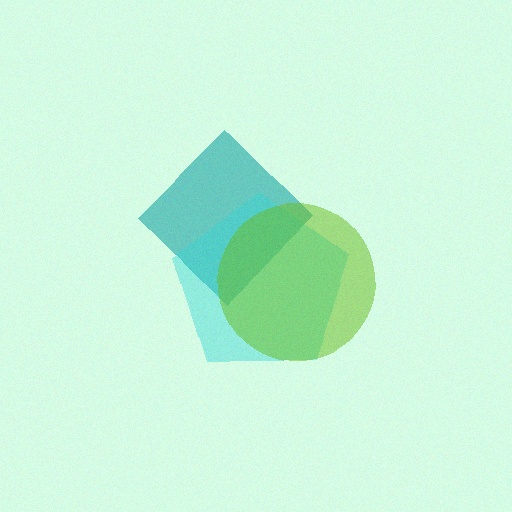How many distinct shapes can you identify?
There are 3 distinct shapes: a teal diamond, a cyan pentagon, a lime circle.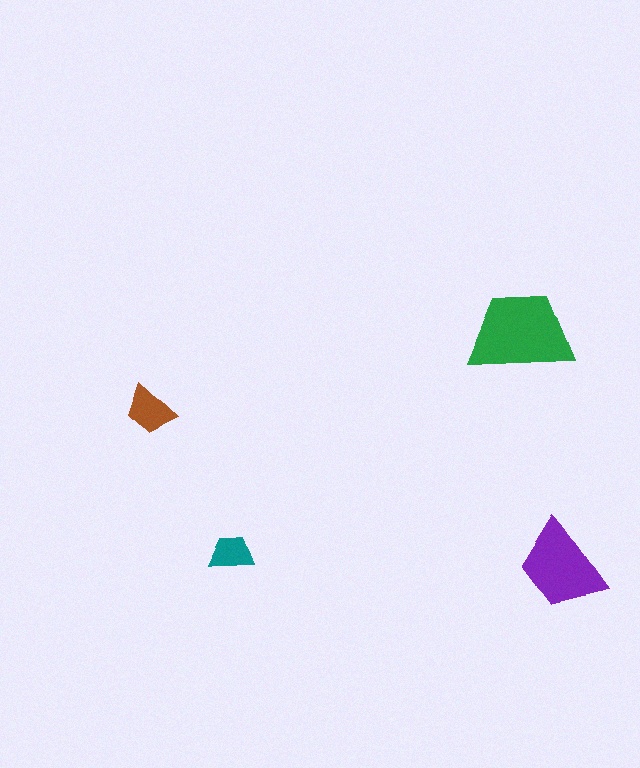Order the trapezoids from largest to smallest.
the green one, the purple one, the brown one, the teal one.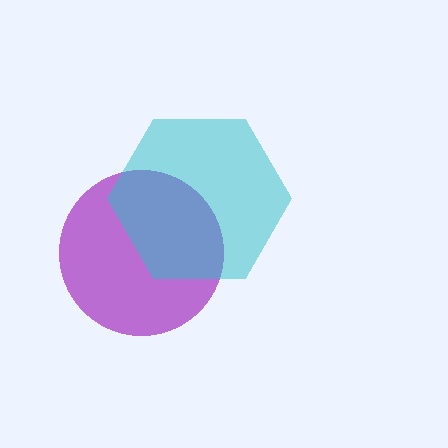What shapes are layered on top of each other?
The layered shapes are: a purple circle, a cyan hexagon.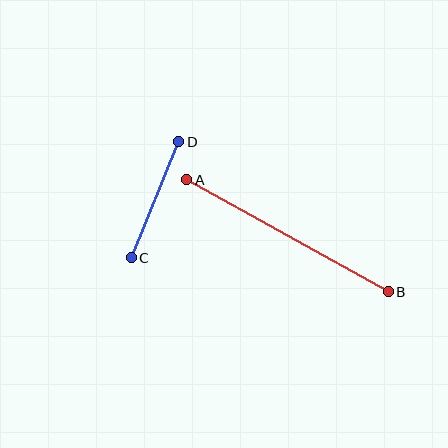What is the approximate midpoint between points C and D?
The midpoint is at approximately (155, 200) pixels.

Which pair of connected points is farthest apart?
Points A and B are farthest apart.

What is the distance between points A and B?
The distance is approximately 231 pixels.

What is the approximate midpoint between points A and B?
The midpoint is at approximately (287, 236) pixels.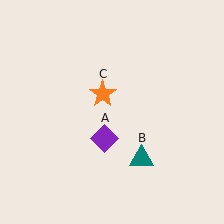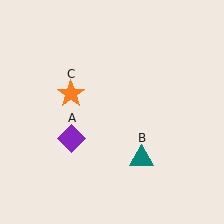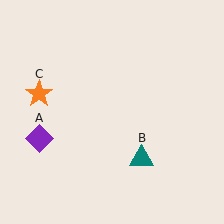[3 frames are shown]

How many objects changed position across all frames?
2 objects changed position: purple diamond (object A), orange star (object C).